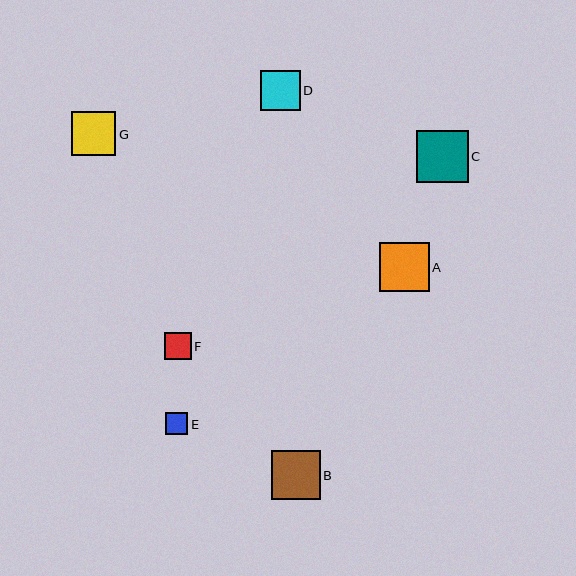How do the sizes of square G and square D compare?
Square G and square D are approximately the same size.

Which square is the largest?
Square C is the largest with a size of approximately 52 pixels.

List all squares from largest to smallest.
From largest to smallest: C, A, B, G, D, F, E.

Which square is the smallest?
Square E is the smallest with a size of approximately 22 pixels.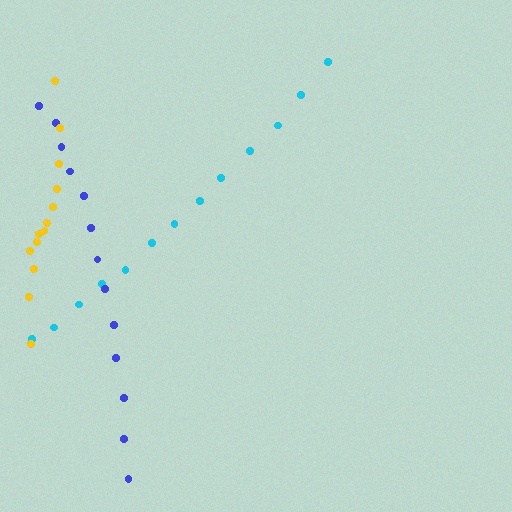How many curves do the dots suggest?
There are 3 distinct paths.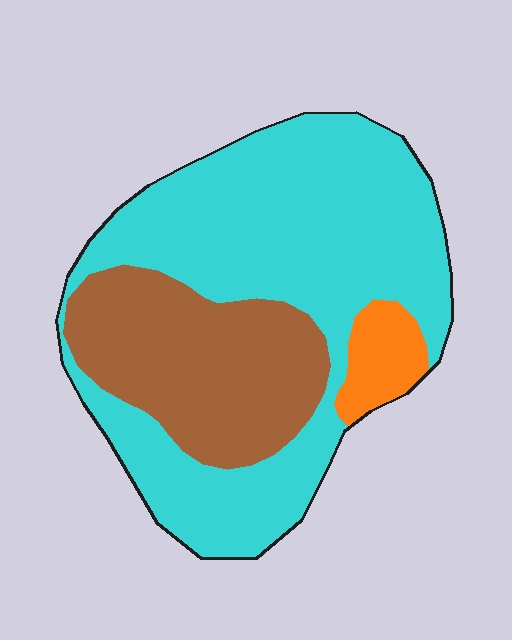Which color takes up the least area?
Orange, at roughly 5%.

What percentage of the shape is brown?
Brown takes up about one third (1/3) of the shape.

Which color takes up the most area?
Cyan, at roughly 65%.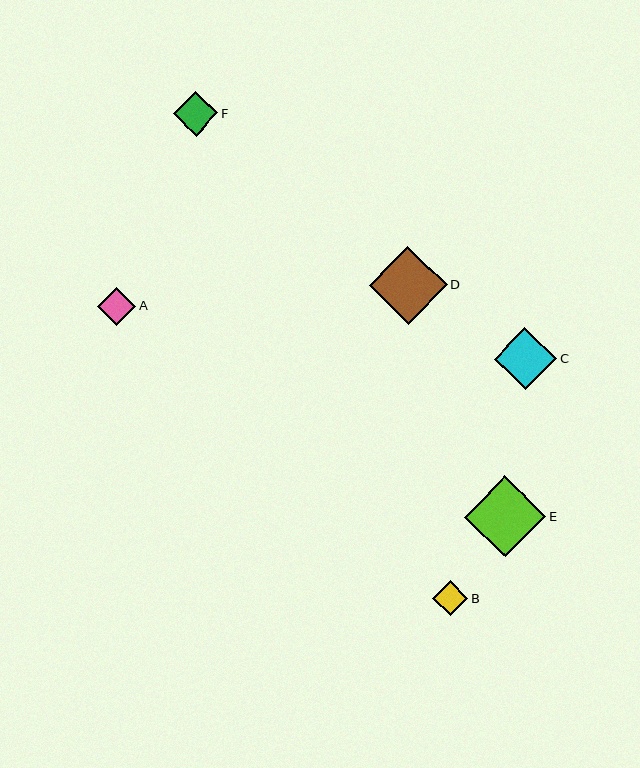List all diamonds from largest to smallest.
From largest to smallest: E, D, C, F, A, B.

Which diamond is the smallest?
Diamond B is the smallest with a size of approximately 35 pixels.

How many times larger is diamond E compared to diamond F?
Diamond E is approximately 1.8 times the size of diamond F.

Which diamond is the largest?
Diamond E is the largest with a size of approximately 81 pixels.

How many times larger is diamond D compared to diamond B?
Diamond D is approximately 2.2 times the size of diamond B.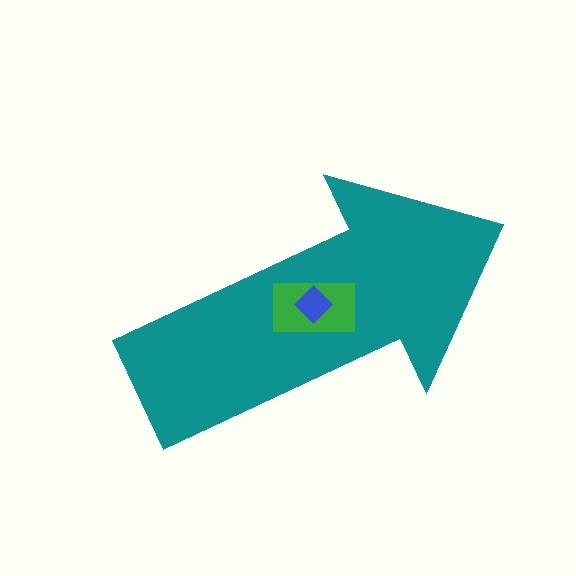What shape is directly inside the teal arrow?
The green rectangle.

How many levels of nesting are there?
3.